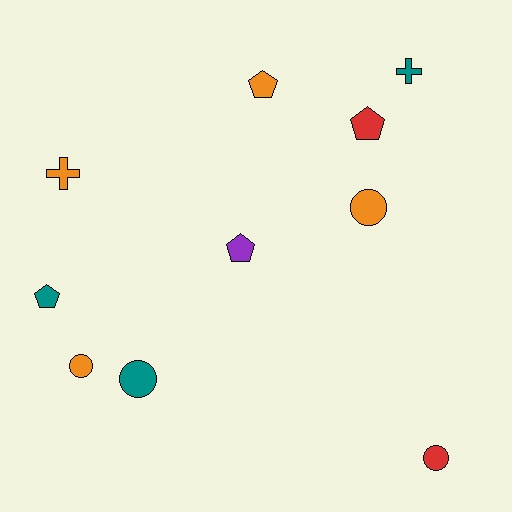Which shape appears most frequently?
Circle, with 4 objects.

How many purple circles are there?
There are no purple circles.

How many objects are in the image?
There are 10 objects.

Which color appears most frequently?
Orange, with 4 objects.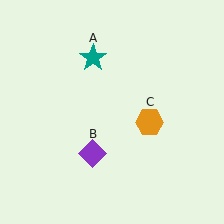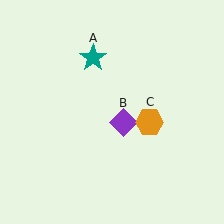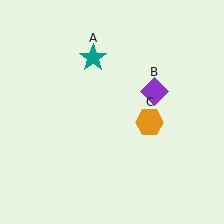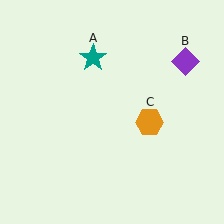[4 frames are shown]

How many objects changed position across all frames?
1 object changed position: purple diamond (object B).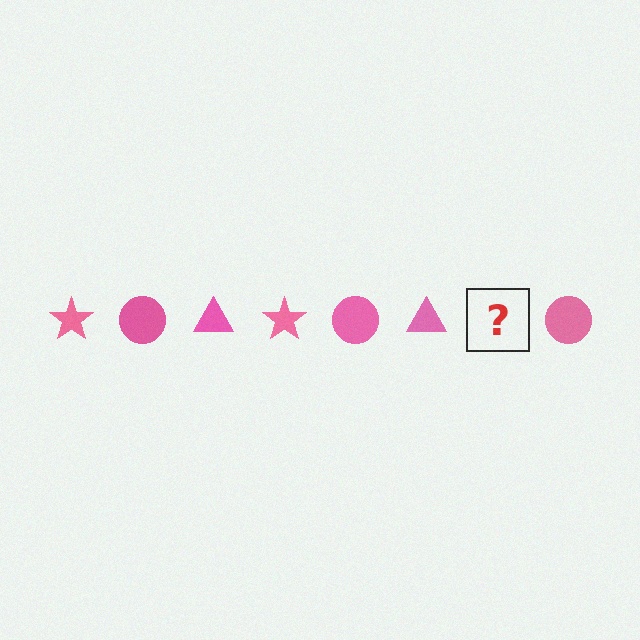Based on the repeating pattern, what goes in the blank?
The blank should be a pink star.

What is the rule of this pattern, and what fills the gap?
The rule is that the pattern cycles through star, circle, triangle shapes in pink. The gap should be filled with a pink star.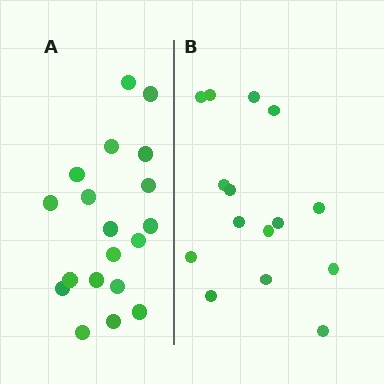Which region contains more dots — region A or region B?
Region A (the left region) has more dots.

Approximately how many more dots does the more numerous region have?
Region A has about 4 more dots than region B.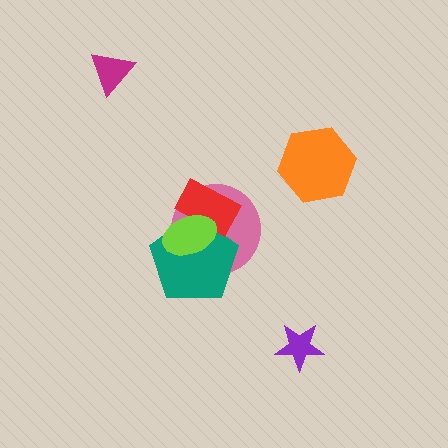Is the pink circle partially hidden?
Yes, it is partially covered by another shape.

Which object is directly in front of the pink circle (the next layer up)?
The teal pentagon is directly in front of the pink circle.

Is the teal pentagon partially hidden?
Yes, it is partially covered by another shape.